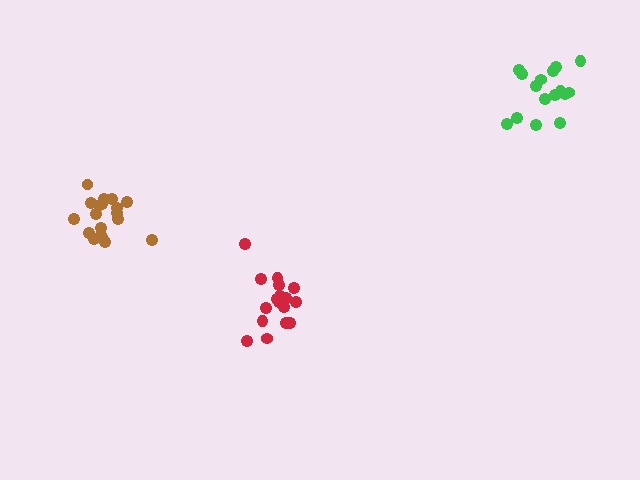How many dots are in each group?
Group 1: 16 dots, Group 2: 19 dots, Group 3: 19 dots (54 total).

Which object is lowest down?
The red cluster is bottommost.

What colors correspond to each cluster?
The clusters are colored: green, red, brown.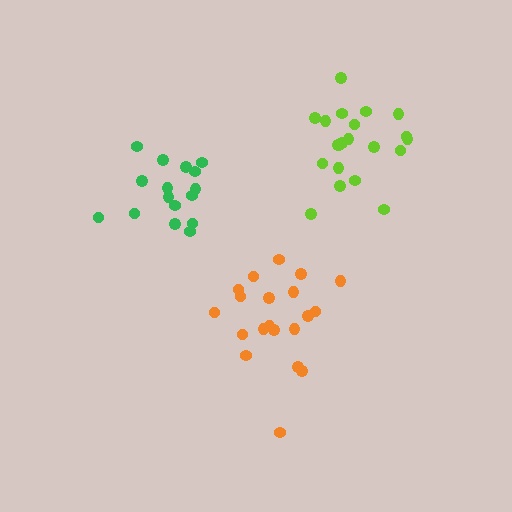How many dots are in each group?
Group 1: 16 dots, Group 2: 20 dots, Group 3: 21 dots (57 total).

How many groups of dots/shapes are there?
There are 3 groups.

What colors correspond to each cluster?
The clusters are colored: green, orange, lime.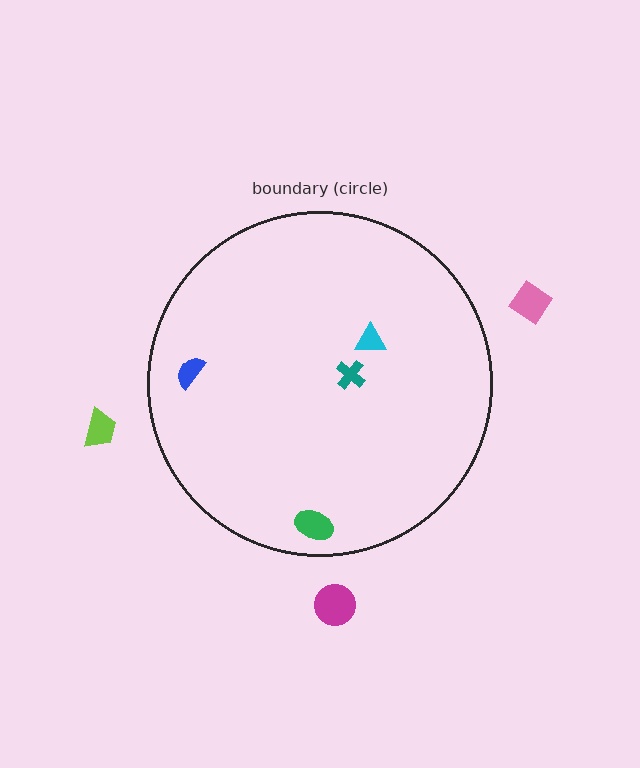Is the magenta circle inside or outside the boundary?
Outside.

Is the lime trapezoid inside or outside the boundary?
Outside.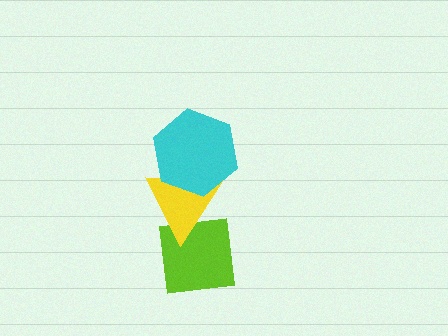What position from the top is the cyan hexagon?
The cyan hexagon is 1st from the top.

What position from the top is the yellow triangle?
The yellow triangle is 2nd from the top.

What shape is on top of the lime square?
The yellow triangle is on top of the lime square.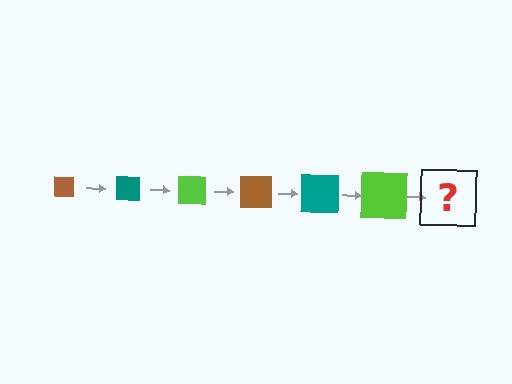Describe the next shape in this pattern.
It should be a brown square, larger than the previous one.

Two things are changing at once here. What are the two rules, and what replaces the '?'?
The two rules are that the square grows larger each step and the color cycles through brown, teal, and lime. The '?' should be a brown square, larger than the previous one.